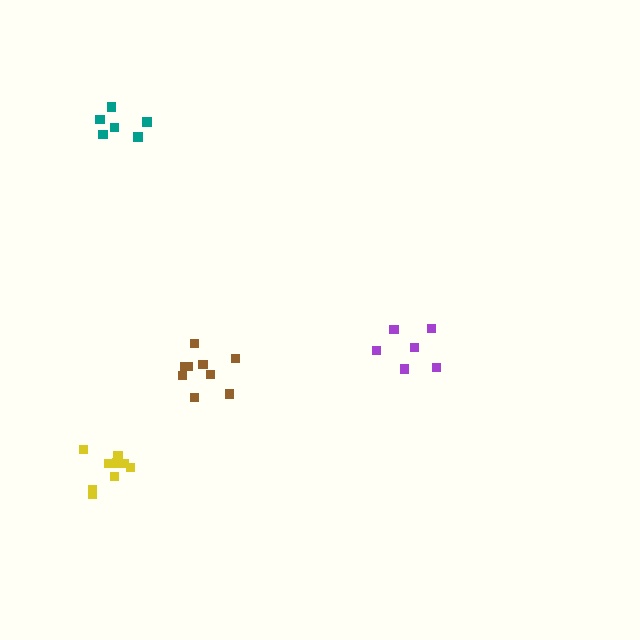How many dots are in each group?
Group 1: 9 dots, Group 2: 6 dots, Group 3: 6 dots, Group 4: 9 dots (30 total).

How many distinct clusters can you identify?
There are 4 distinct clusters.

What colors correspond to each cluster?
The clusters are colored: brown, purple, teal, yellow.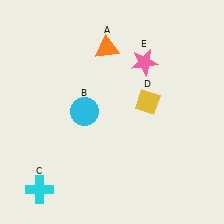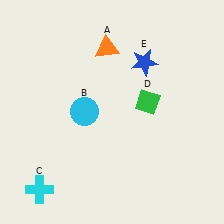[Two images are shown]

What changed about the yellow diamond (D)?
In Image 1, D is yellow. In Image 2, it changed to green.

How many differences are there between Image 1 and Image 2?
There are 2 differences between the two images.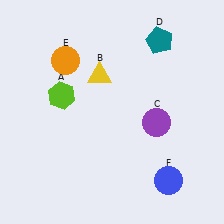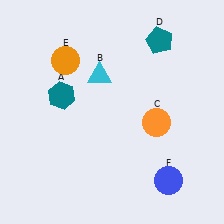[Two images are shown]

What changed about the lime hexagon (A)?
In Image 1, A is lime. In Image 2, it changed to teal.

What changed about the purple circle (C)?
In Image 1, C is purple. In Image 2, it changed to orange.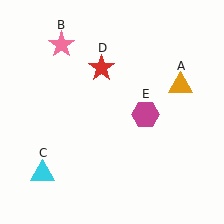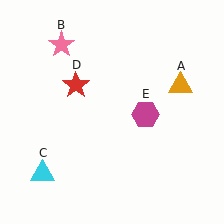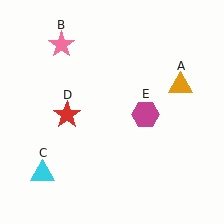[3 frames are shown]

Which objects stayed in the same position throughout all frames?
Orange triangle (object A) and pink star (object B) and cyan triangle (object C) and magenta hexagon (object E) remained stationary.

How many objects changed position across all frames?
1 object changed position: red star (object D).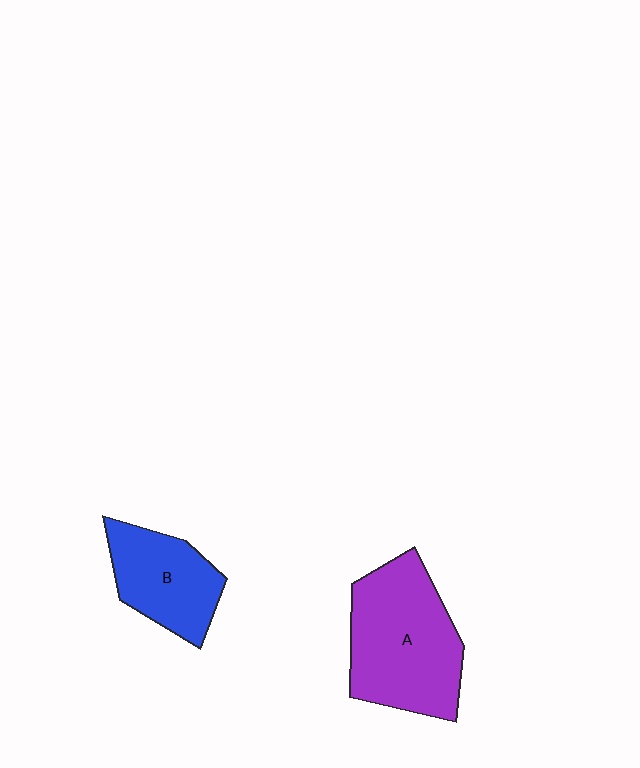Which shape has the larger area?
Shape A (purple).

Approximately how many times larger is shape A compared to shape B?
Approximately 1.6 times.